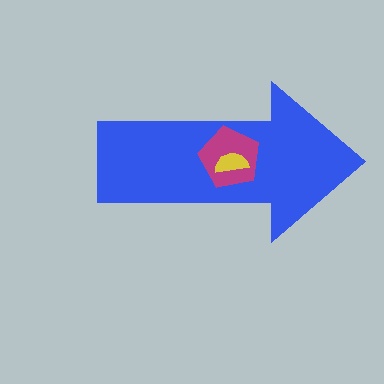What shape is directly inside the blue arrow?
The magenta pentagon.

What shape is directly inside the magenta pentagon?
The yellow semicircle.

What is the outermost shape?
The blue arrow.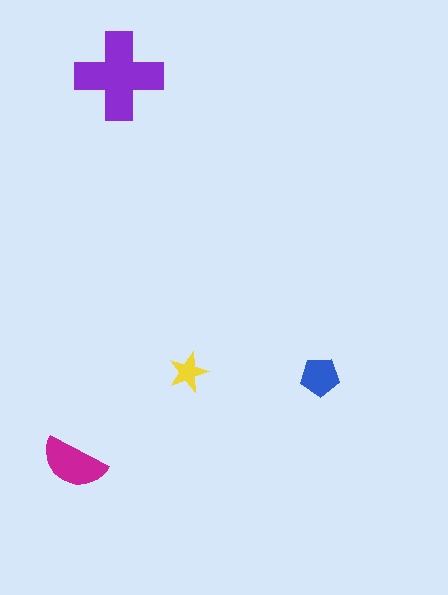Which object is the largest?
The purple cross.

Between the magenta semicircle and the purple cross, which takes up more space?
The purple cross.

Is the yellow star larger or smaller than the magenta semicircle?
Smaller.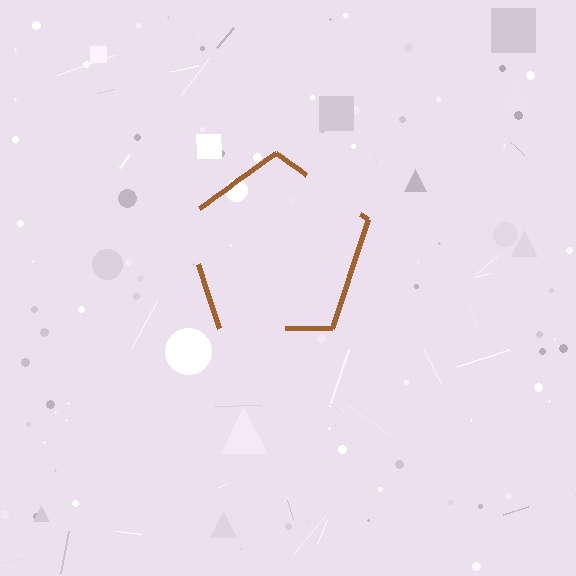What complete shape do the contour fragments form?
The contour fragments form a pentagon.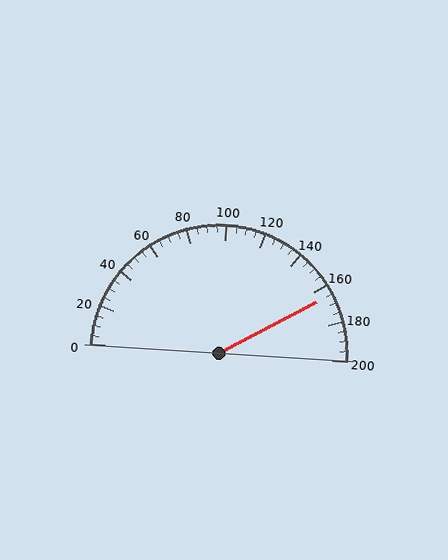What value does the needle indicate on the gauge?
The needle indicates approximately 165.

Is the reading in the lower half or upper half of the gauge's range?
The reading is in the upper half of the range (0 to 200).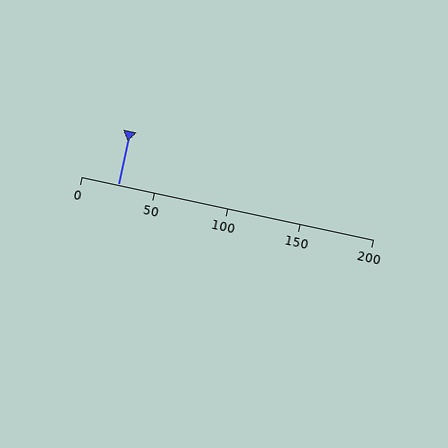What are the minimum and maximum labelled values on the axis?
The axis runs from 0 to 200.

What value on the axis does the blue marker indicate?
The marker indicates approximately 25.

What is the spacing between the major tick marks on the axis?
The major ticks are spaced 50 apart.